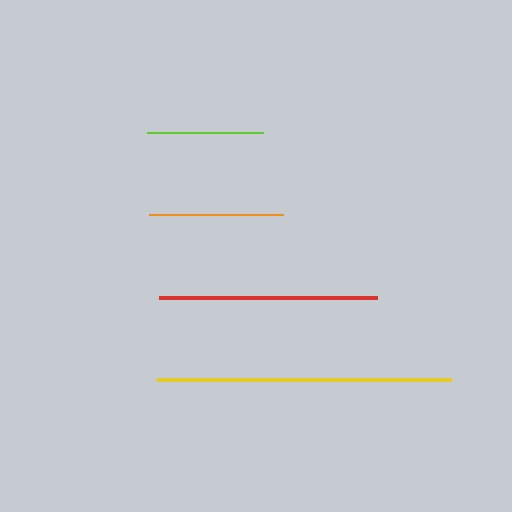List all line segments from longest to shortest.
From longest to shortest: yellow, red, orange, lime.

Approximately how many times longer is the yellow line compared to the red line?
The yellow line is approximately 1.3 times the length of the red line.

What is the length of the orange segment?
The orange segment is approximately 135 pixels long.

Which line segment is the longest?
The yellow line is the longest at approximately 294 pixels.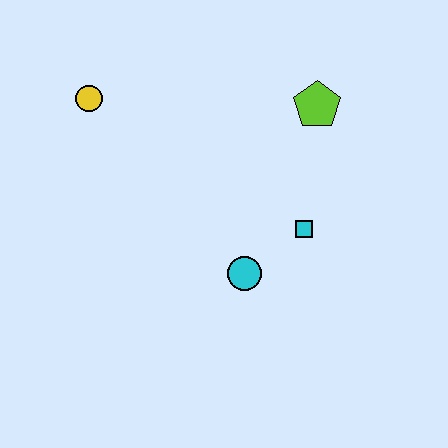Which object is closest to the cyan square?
The cyan circle is closest to the cyan square.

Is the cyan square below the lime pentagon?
Yes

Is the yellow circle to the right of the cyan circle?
No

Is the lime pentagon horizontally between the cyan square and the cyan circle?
No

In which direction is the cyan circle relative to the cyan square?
The cyan circle is to the left of the cyan square.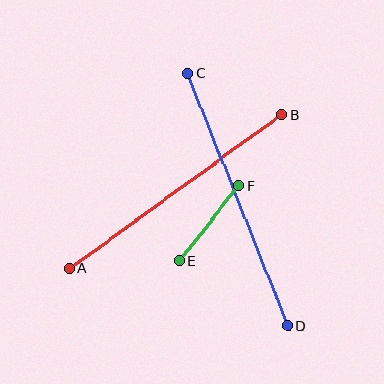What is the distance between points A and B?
The distance is approximately 261 pixels.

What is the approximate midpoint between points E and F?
The midpoint is at approximately (209, 224) pixels.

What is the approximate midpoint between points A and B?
The midpoint is at approximately (175, 192) pixels.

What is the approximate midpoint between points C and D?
The midpoint is at approximately (238, 200) pixels.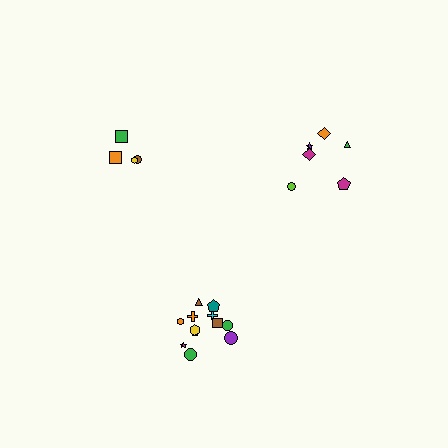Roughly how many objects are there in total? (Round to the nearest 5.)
Roughly 20 objects in total.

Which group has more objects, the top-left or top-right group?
The top-right group.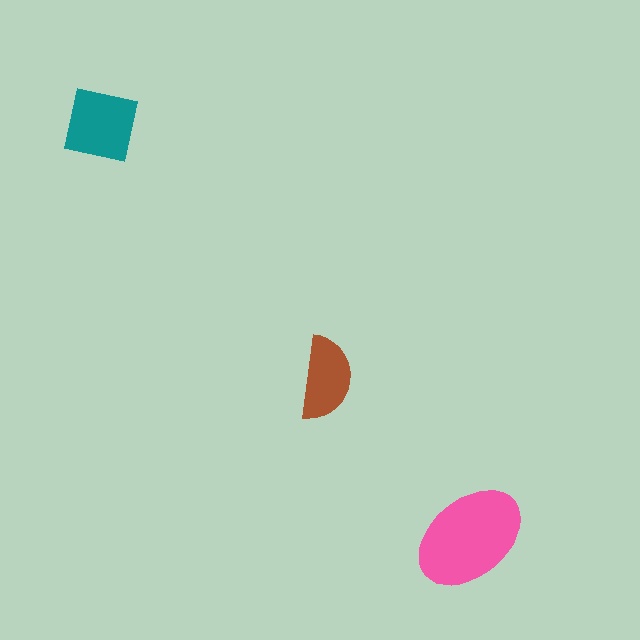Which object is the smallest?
The brown semicircle.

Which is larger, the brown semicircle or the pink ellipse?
The pink ellipse.